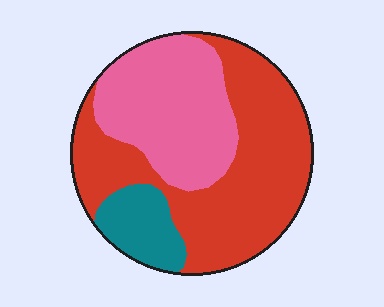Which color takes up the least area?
Teal, at roughly 10%.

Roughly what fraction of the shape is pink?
Pink takes up about one third (1/3) of the shape.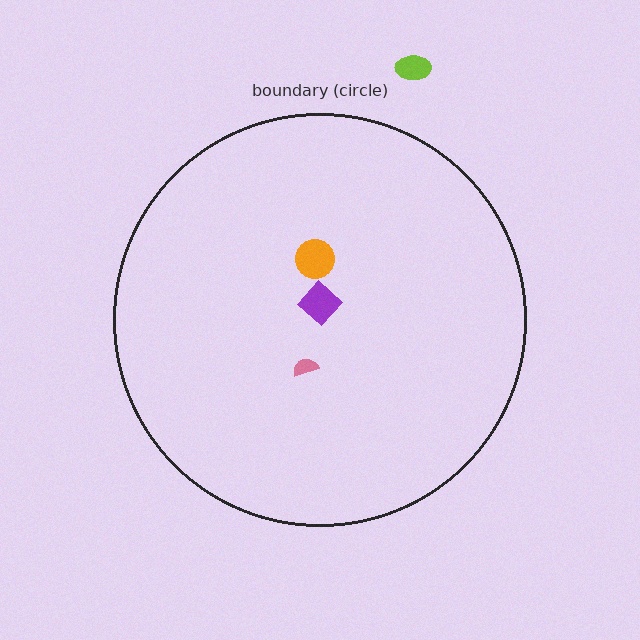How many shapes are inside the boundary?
3 inside, 1 outside.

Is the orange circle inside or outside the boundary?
Inside.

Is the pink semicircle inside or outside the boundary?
Inside.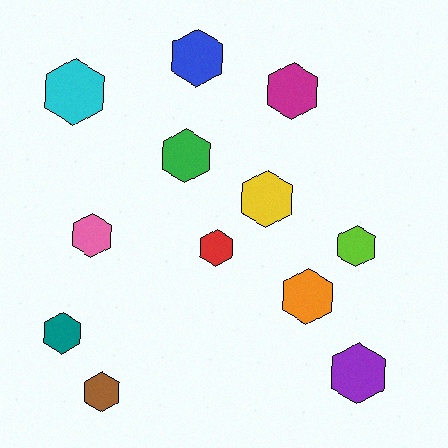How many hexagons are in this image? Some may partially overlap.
There are 12 hexagons.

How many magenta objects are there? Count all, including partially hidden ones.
There is 1 magenta object.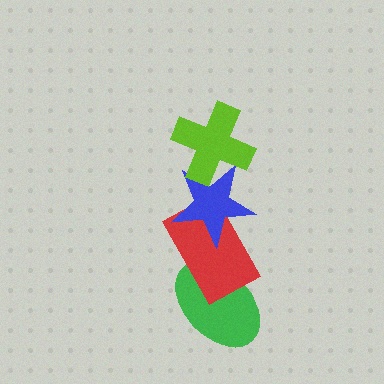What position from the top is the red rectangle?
The red rectangle is 3rd from the top.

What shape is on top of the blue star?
The lime cross is on top of the blue star.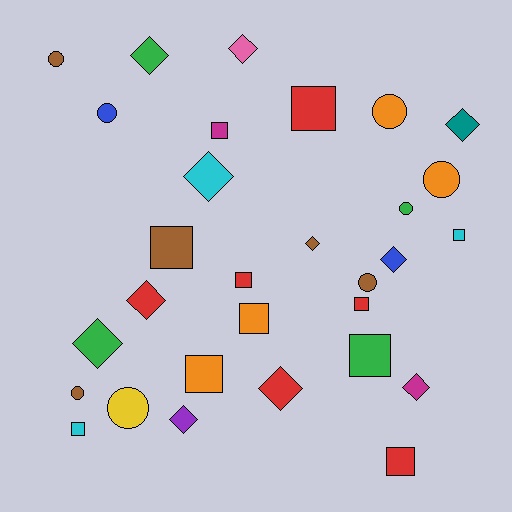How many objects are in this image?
There are 30 objects.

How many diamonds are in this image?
There are 11 diamonds.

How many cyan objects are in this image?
There are 3 cyan objects.